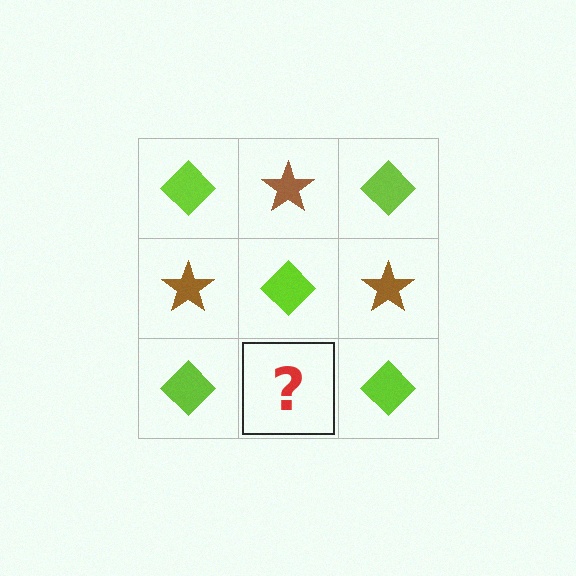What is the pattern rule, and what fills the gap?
The rule is that it alternates lime diamond and brown star in a checkerboard pattern. The gap should be filled with a brown star.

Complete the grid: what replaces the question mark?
The question mark should be replaced with a brown star.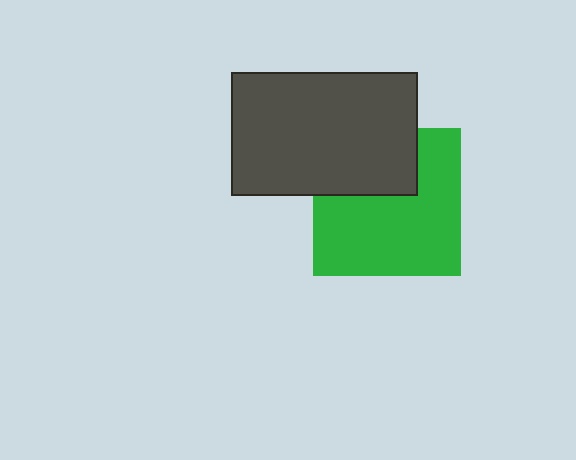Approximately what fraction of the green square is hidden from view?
Roughly 32% of the green square is hidden behind the dark gray rectangle.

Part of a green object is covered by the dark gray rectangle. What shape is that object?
It is a square.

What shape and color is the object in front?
The object in front is a dark gray rectangle.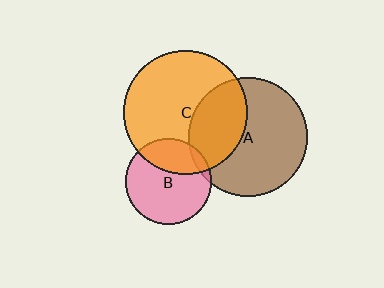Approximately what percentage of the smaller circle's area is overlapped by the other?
Approximately 30%.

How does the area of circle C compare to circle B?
Approximately 2.1 times.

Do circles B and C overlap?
Yes.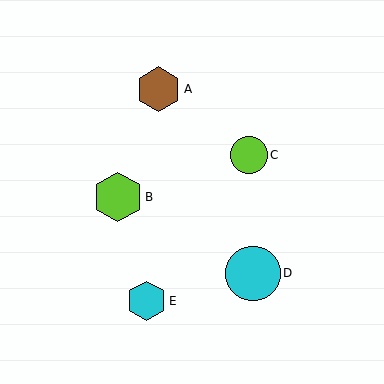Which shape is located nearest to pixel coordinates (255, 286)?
The cyan circle (labeled D) at (253, 273) is nearest to that location.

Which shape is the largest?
The cyan circle (labeled D) is the largest.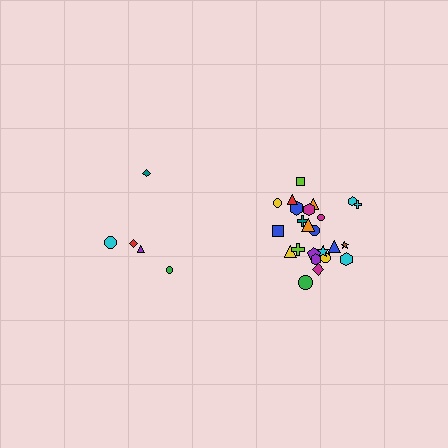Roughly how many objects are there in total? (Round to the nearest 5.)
Roughly 30 objects in total.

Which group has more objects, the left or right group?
The right group.